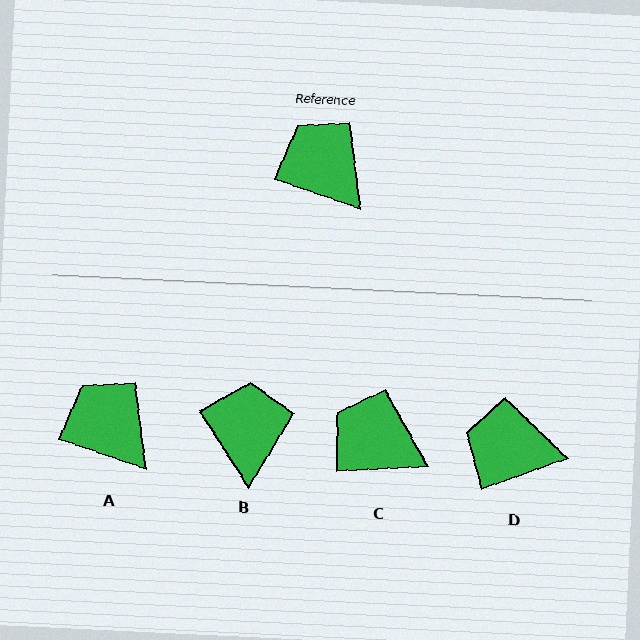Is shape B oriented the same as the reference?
No, it is off by about 38 degrees.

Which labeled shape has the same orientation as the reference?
A.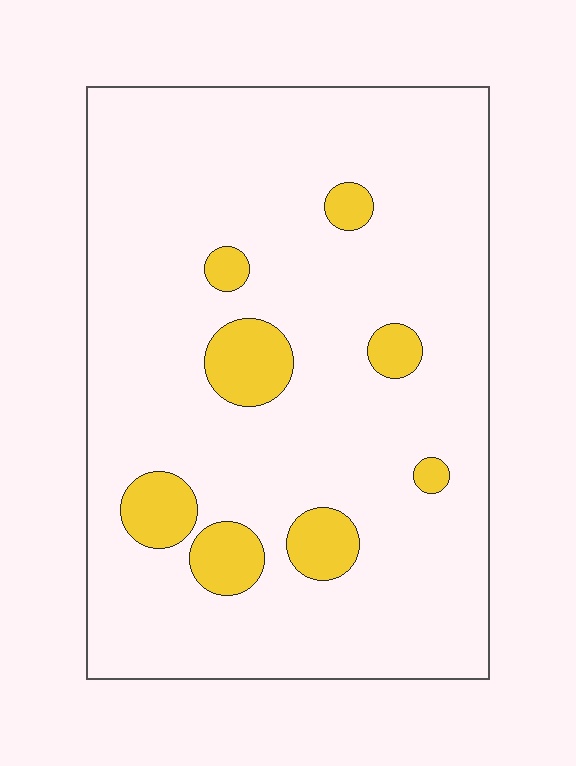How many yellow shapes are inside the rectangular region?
8.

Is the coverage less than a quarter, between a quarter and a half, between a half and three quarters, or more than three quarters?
Less than a quarter.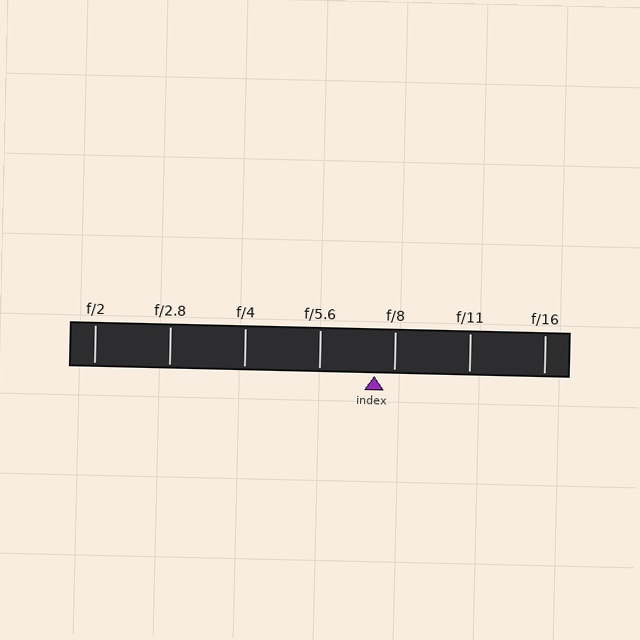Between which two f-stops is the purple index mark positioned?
The index mark is between f/5.6 and f/8.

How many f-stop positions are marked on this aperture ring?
There are 7 f-stop positions marked.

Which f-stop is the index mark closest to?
The index mark is closest to f/8.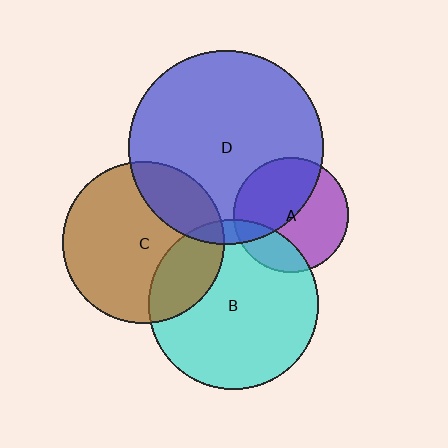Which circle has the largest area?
Circle D (blue).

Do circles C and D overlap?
Yes.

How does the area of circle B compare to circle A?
Approximately 2.2 times.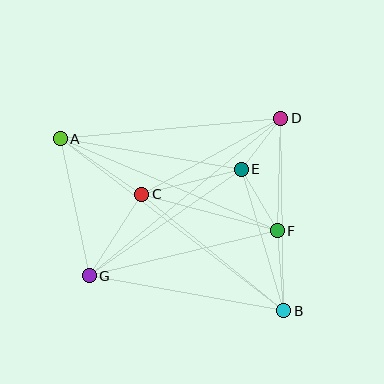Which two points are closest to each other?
Points D and E are closest to each other.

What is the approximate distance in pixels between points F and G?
The distance between F and G is approximately 193 pixels.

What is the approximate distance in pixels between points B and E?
The distance between B and E is approximately 148 pixels.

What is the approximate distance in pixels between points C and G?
The distance between C and G is approximately 97 pixels.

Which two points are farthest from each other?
Points A and B are farthest from each other.